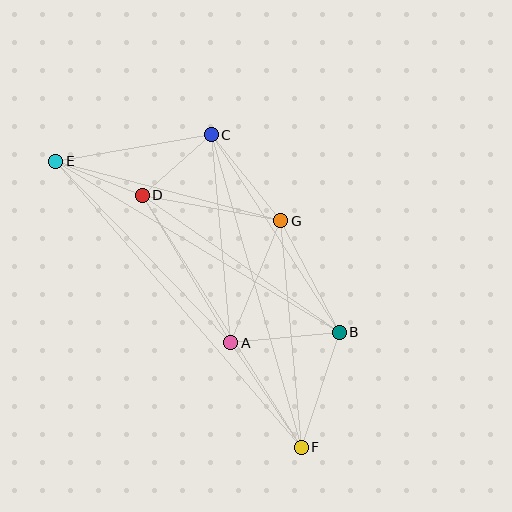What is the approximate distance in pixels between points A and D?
The distance between A and D is approximately 172 pixels.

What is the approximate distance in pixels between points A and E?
The distance between A and E is approximately 252 pixels.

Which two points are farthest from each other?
Points E and F are farthest from each other.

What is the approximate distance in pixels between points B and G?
The distance between B and G is approximately 126 pixels.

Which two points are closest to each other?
Points C and D are closest to each other.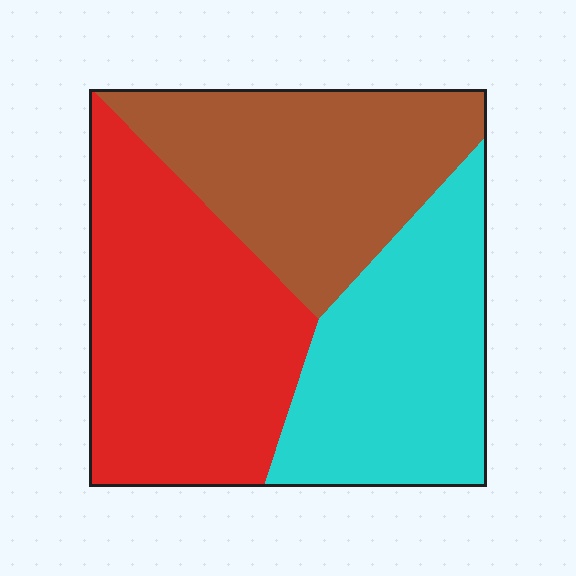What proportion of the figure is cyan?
Cyan covers roughly 30% of the figure.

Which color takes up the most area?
Red, at roughly 40%.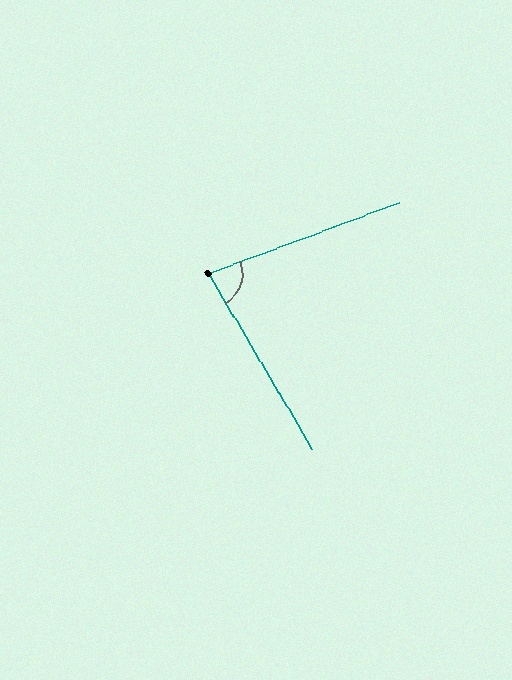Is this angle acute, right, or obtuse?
It is acute.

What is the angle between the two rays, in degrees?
Approximately 80 degrees.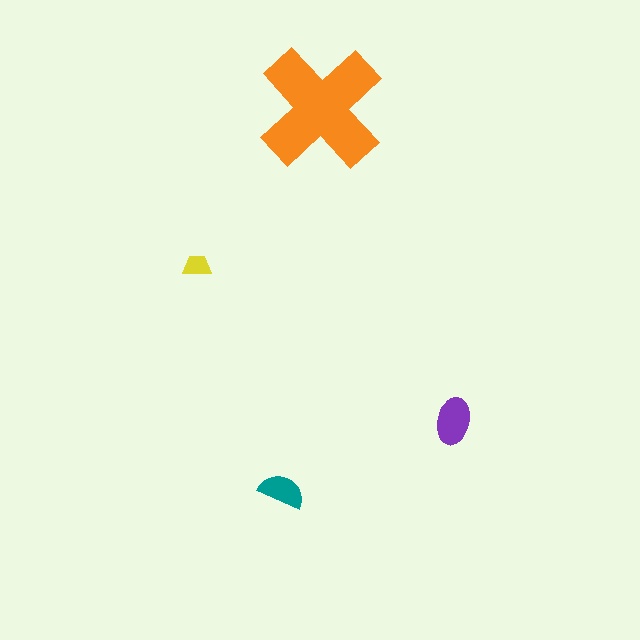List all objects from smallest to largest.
The yellow trapezoid, the teal semicircle, the purple ellipse, the orange cross.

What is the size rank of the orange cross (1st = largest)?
1st.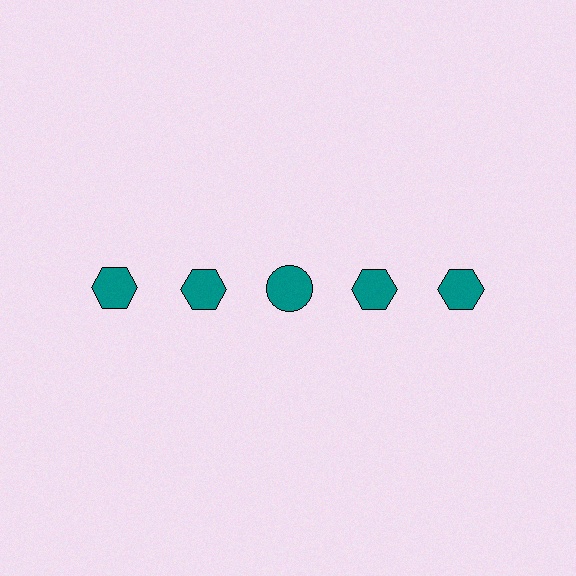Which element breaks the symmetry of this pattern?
The teal circle in the top row, center column breaks the symmetry. All other shapes are teal hexagons.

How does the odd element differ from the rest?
It has a different shape: circle instead of hexagon.